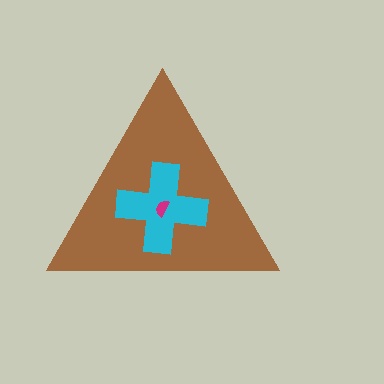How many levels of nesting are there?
3.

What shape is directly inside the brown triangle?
The cyan cross.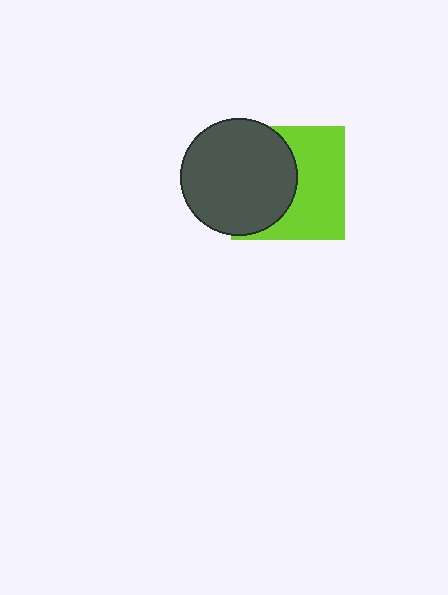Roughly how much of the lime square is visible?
About half of it is visible (roughly 53%).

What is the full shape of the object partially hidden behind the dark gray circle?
The partially hidden object is a lime square.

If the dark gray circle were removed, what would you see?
You would see the complete lime square.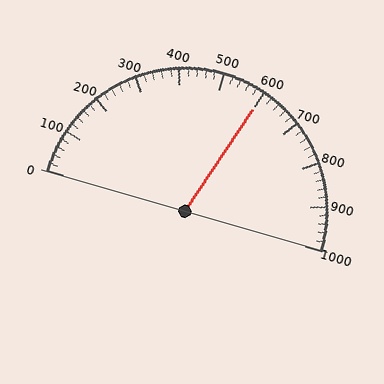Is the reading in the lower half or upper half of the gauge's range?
The reading is in the upper half of the range (0 to 1000).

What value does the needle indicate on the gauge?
The needle indicates approximately 600.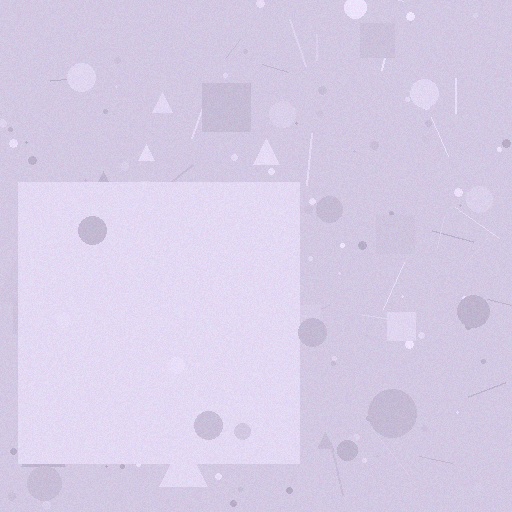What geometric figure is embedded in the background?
A square is embedded in the background.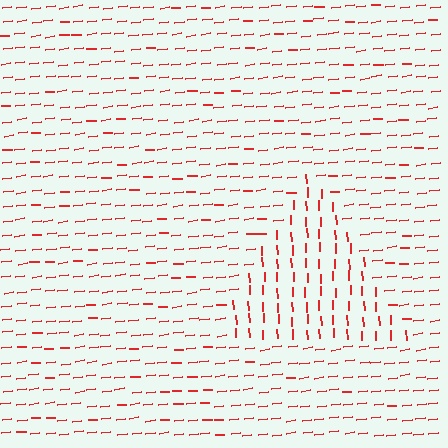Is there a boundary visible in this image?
Yes, there is a texture boundary formed by a change in line orientation.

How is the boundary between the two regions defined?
The boundary is defined purely by a change in line orientation (approximately 87 degrees difference). All lines are the same color and thickness.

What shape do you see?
I see a triangle.